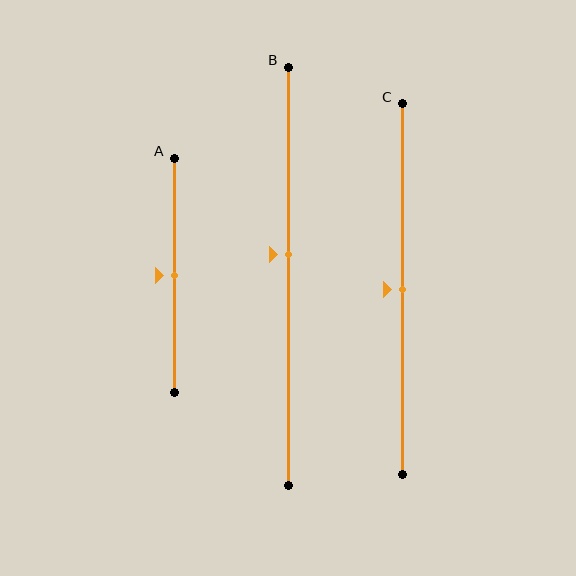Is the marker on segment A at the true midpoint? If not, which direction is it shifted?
Yes, the marker on segment A is at the true midpoint.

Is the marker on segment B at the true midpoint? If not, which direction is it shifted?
No, the marker on segment B is shifted upward by about 5% of the segment length.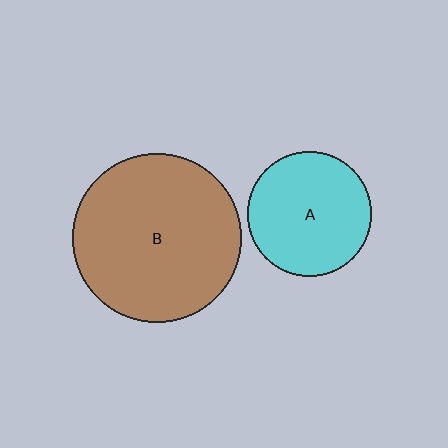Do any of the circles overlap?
No, none of the circles overlap.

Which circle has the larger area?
Circle B (brown).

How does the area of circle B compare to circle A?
Approximately 1.9 times.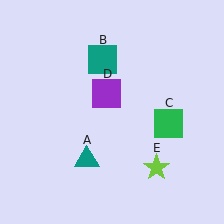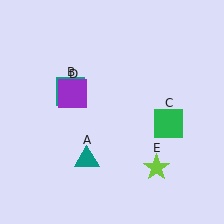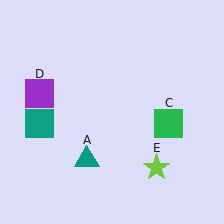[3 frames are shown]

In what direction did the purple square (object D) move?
The purple square (object D) moved left.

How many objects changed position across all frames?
2 objects changed position: teal square (object B), purple square (object D).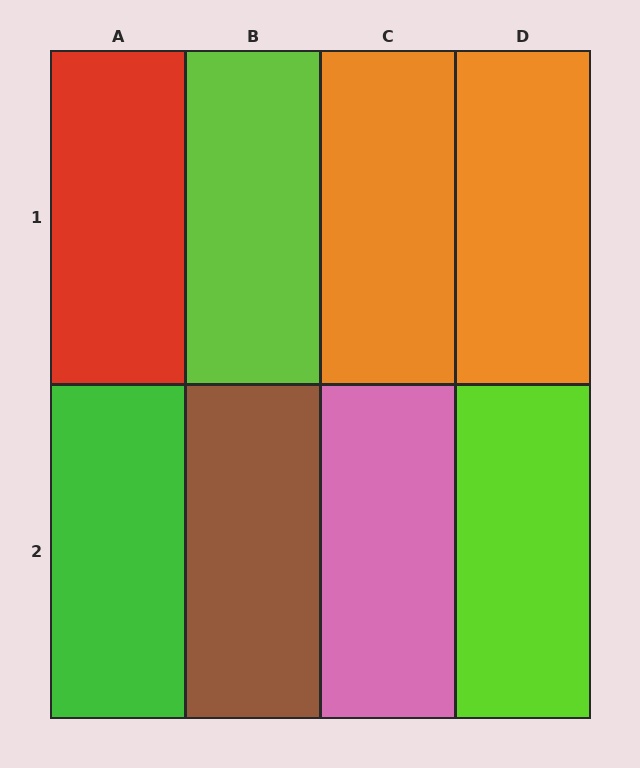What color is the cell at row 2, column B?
Brown.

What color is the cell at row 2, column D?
Lime.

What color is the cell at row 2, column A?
Green.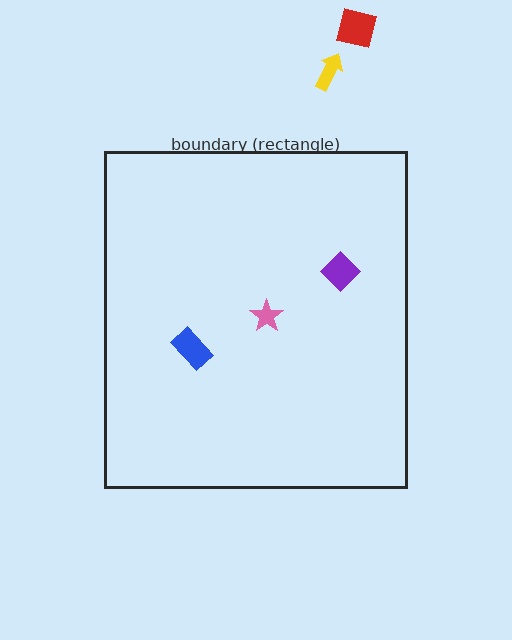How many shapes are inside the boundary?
3 inside, 2 outside.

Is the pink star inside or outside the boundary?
Inside.